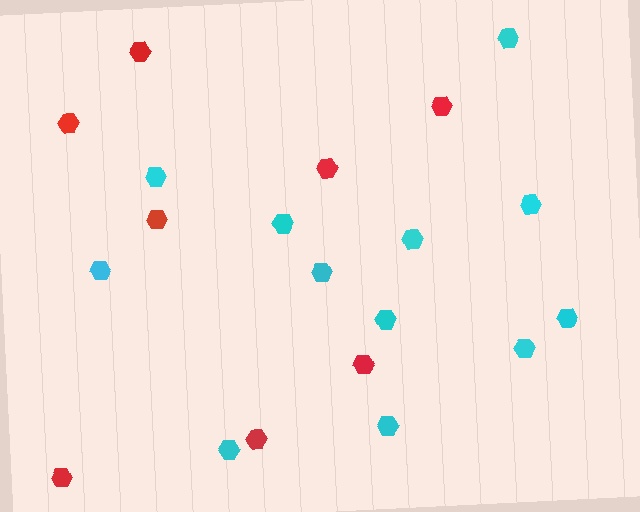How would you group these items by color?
There are 2 groups: one group of cyan hexagons (12) and one group of red hexagons (8).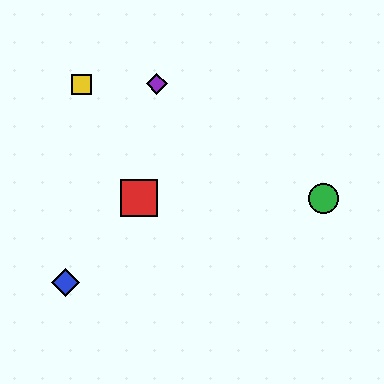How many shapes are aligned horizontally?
2 shapes (the red square, the green circle) are aligned horizontally.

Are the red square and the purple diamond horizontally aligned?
No, the red square is at y≈198 and the purple diamond is at y≈84.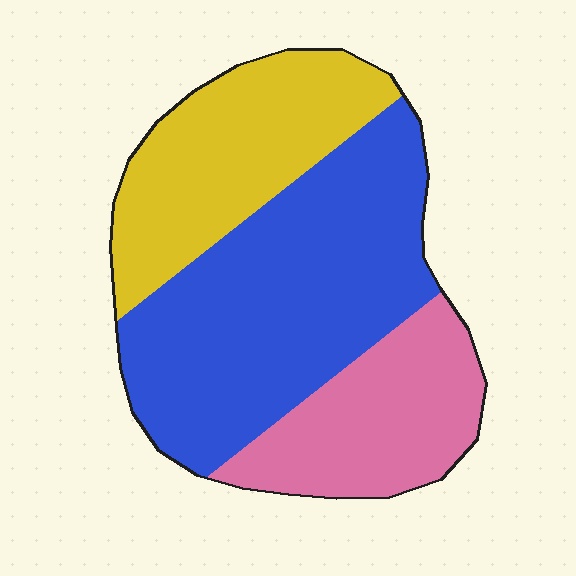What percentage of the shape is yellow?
Yellow takes up about one quarter (1/4) of the shape.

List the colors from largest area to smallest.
From largest to smallest: blue, yellow, pink.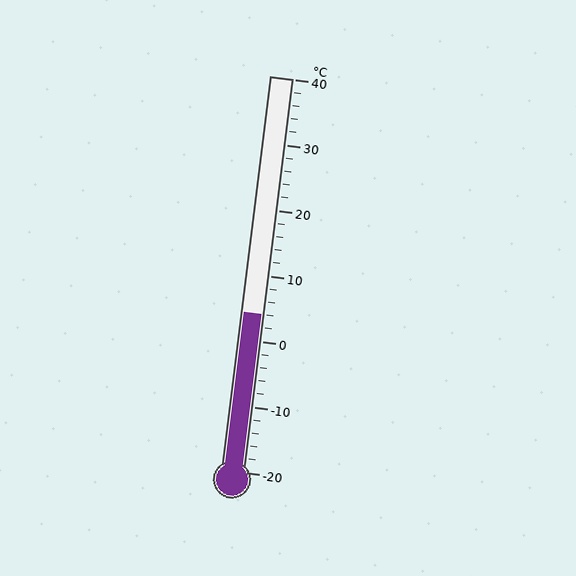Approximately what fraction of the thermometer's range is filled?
The thermometer is filled to approximately 40% of its range.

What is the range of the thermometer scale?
The thermometer scale ranges from -20°C to 40°C.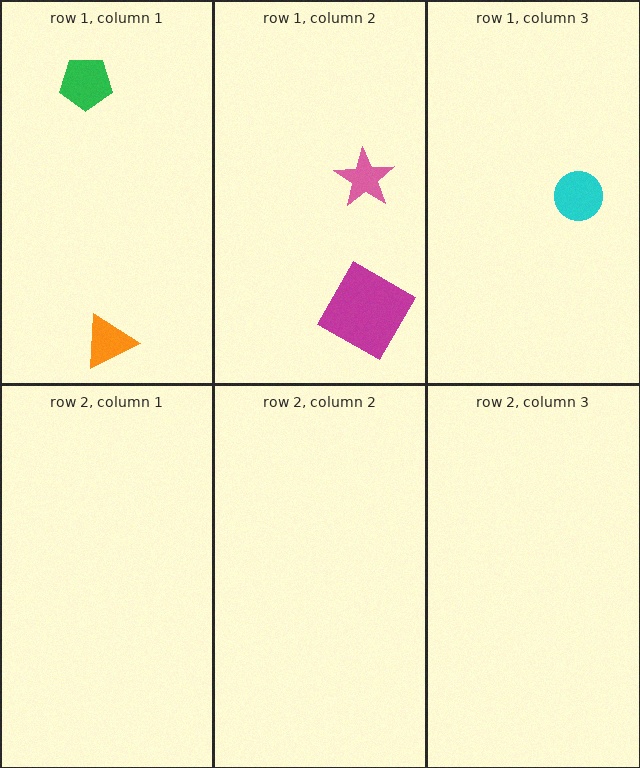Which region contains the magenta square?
The row 1, column 2 region.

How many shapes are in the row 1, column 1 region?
2.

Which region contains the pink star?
The row 1, column 2 region.